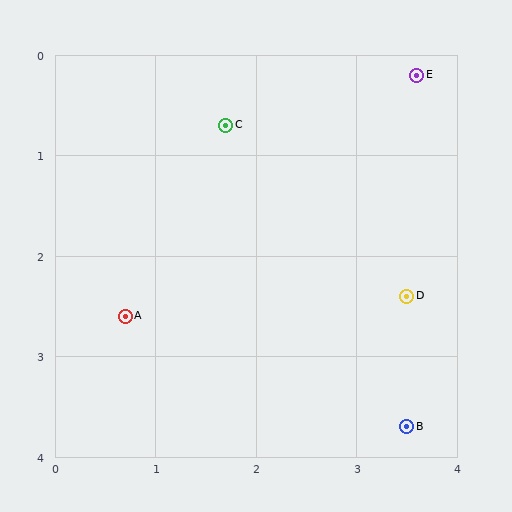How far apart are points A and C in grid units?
Points A and C are about 2.1 grid units apart.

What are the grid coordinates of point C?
Point C is at approximately (1.7, 0.7).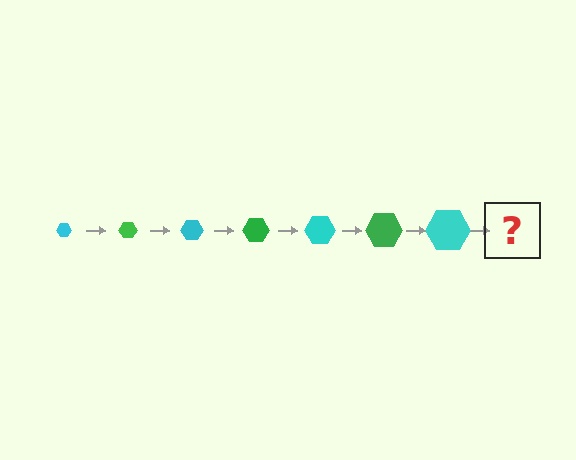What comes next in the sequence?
The next element should be a green hexagon, larger than the previous one.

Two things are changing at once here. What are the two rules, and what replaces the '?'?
The two rules are that the hexagon grows larger each step and the color cycles through cyan and green. The '?' should be a green hexagon, larger than the previous one.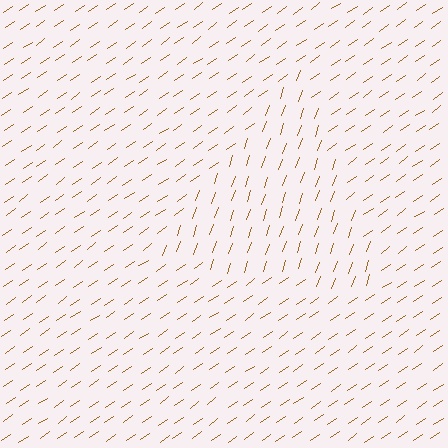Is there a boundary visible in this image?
Yes, there is a texture boundary formed by a change in line orientation.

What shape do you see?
I see a triangle.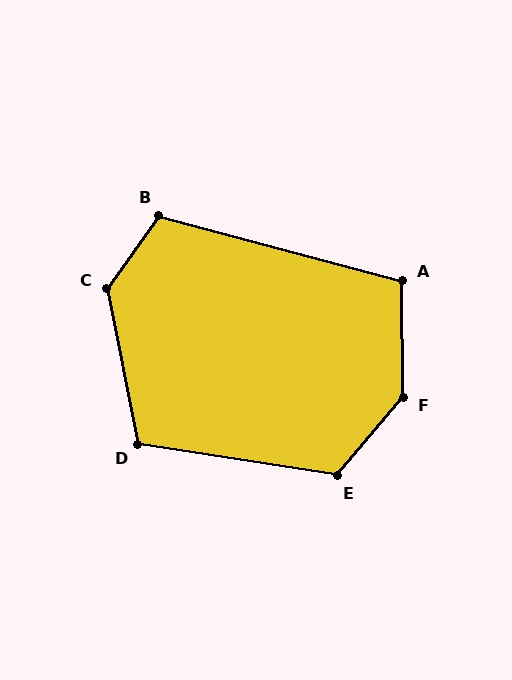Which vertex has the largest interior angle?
F, at approximately 139 degrees.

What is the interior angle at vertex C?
Approximately 133 degrees (obtuse).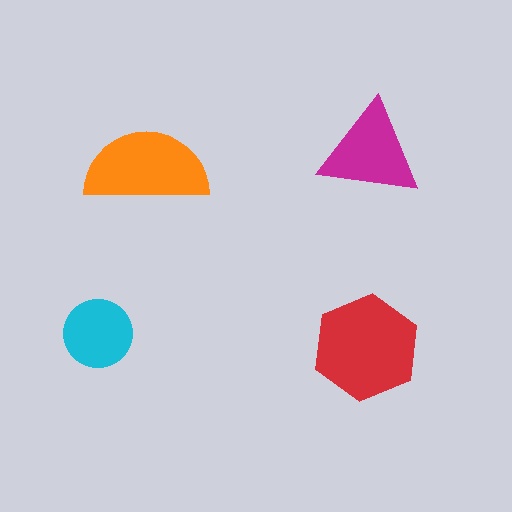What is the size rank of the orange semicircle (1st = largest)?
2nd.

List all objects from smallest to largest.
The cyan circle, the magenta triangle, the orange semicircle, the red hexagon.